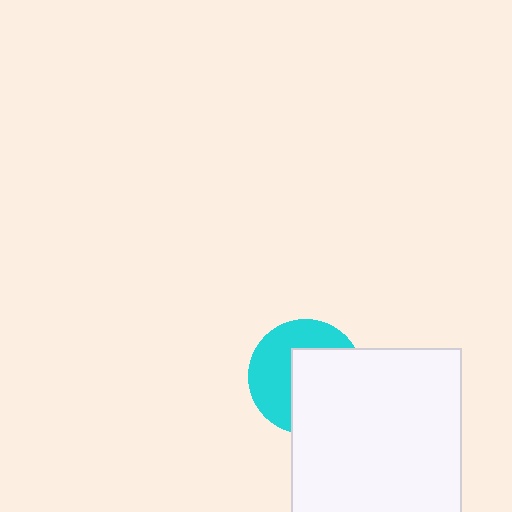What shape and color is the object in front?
The object in front is a white square.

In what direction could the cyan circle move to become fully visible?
The cyan circle could move toward the upper-left. That would shift it out from behind the white square entirely.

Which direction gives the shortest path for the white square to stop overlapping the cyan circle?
Moving toward the lower-right gives the shortest separation.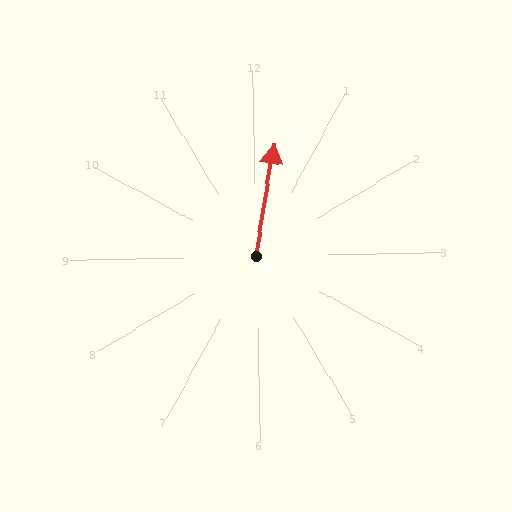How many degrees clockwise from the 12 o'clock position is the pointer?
Approximately 10 degrees.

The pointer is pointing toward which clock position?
Roughly 12 o'clock.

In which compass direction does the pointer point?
North.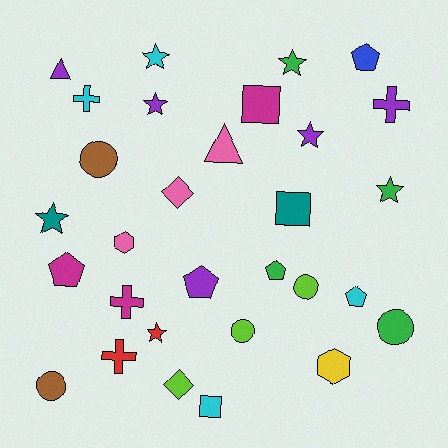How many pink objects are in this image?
There are 3 pink objects.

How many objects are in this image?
There are 30 objects.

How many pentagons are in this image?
There are 5 pentagons.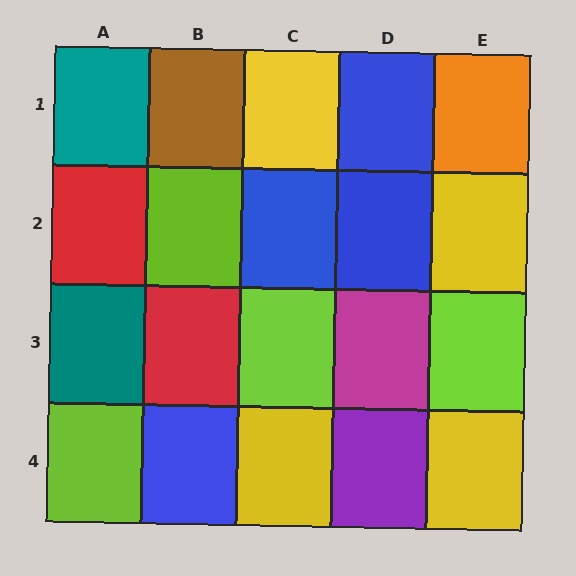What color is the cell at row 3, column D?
Magenta.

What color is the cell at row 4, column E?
Yellow.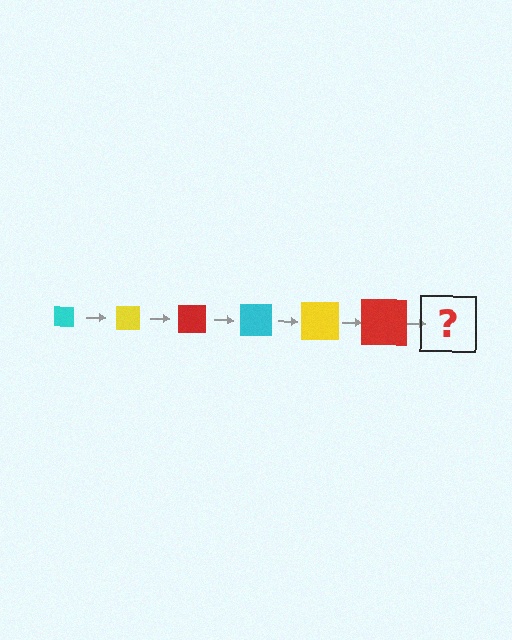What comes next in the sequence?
The next element should be a cyan square, larger than the previous one.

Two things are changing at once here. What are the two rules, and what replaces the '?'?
The two rules are that the square grows larger each step and the color cycles through cyan, yellow, and red. The '?' should be a cyan square, larger than the previous one.